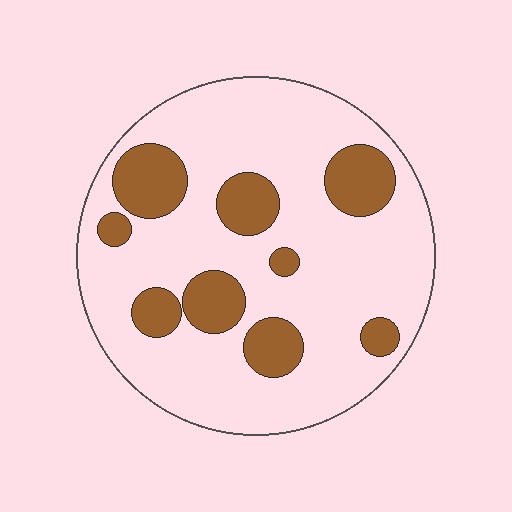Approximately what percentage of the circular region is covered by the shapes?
Approximately 25%.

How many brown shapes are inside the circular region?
9.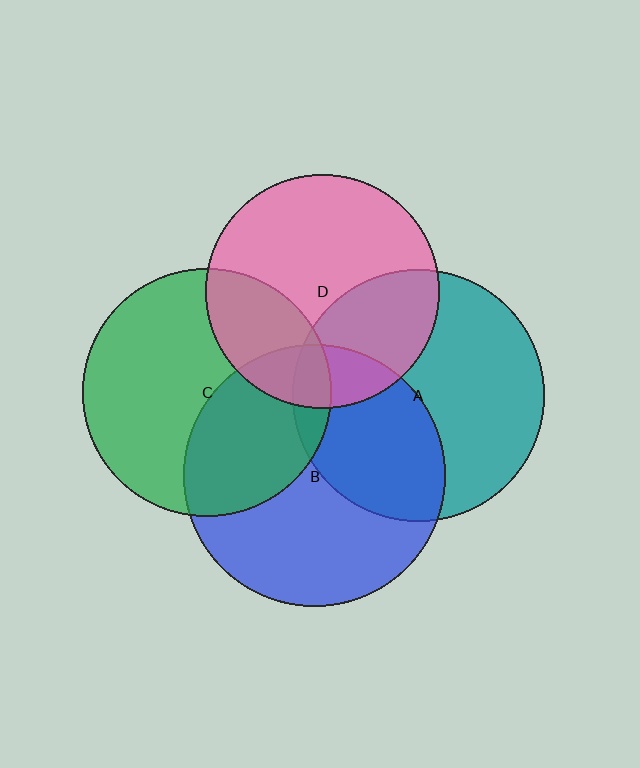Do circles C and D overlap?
Yes.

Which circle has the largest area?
Circle B (blue).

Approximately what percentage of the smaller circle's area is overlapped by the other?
Approximately 25%.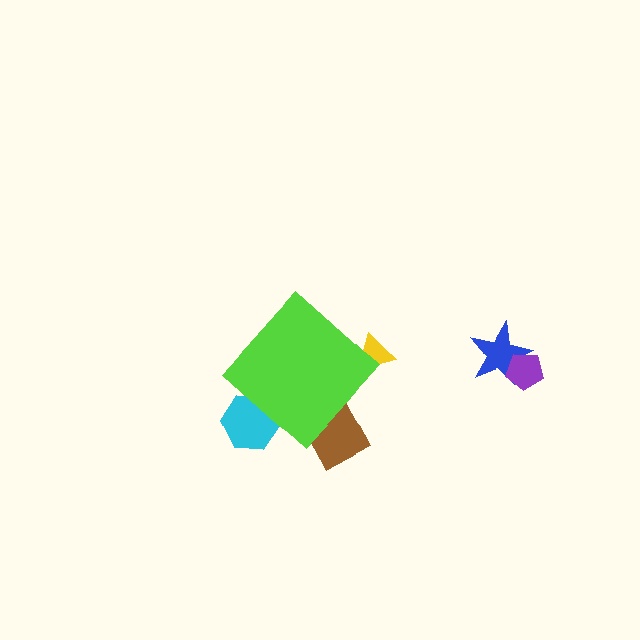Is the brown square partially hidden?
Yes, the brown square is partially hidden behind the lime diamond.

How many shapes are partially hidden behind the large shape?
3 shapes are partially hidden.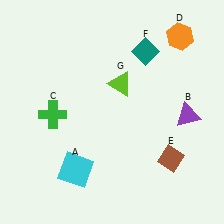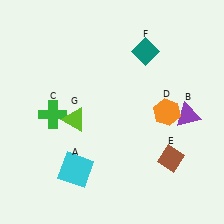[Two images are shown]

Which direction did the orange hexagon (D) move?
The orange hexagon (D) moved down.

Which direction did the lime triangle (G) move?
The lime triangle (G) moved left.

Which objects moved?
The objects that moved are: the orange hexagon (D), the lime triangle (G).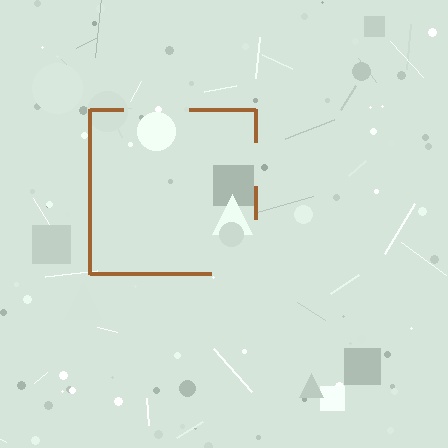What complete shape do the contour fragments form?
The contour fragments form a square.